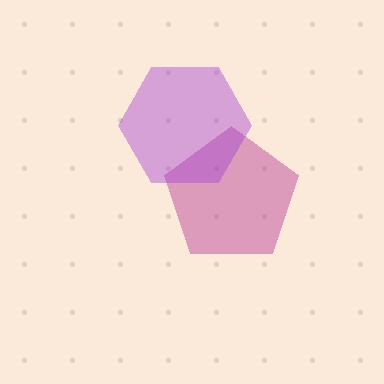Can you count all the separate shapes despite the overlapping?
Yes, there are 2 separate shapes.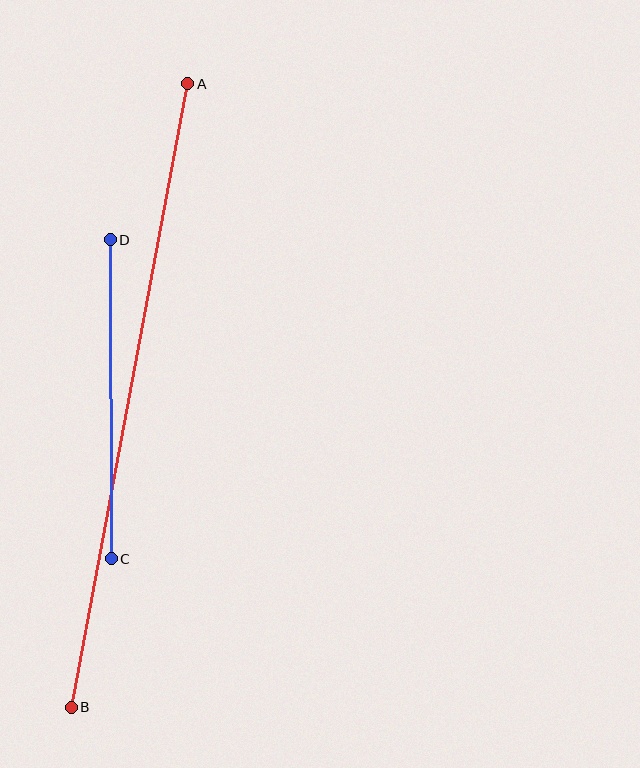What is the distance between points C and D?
The distance is approximately 319 pixels.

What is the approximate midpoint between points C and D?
The midpoint is at approximately (111, 399) pixels.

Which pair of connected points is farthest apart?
Points A and B are farthest apart.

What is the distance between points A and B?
The distance is approximately 635 pixels.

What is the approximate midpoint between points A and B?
The midpoint is at approximately (129, 396) pixels.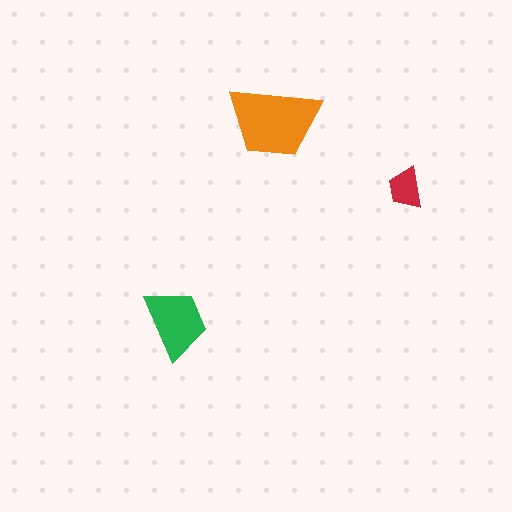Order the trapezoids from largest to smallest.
the orange one, the green one, the red one.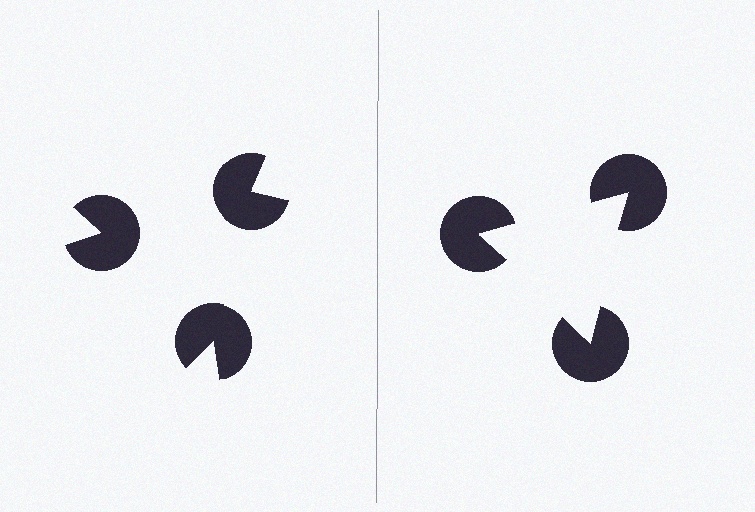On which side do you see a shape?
An illusory triangle appears on the right side. On the left side the wedge cuts are rotated, so no coherent shape forms.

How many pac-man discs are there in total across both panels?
6 — 3 on each side.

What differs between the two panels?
The pac-man discs are positioned identically on both sides; only the wedge orientations differ. On the right they align to a triangle; on the left they are misaligned.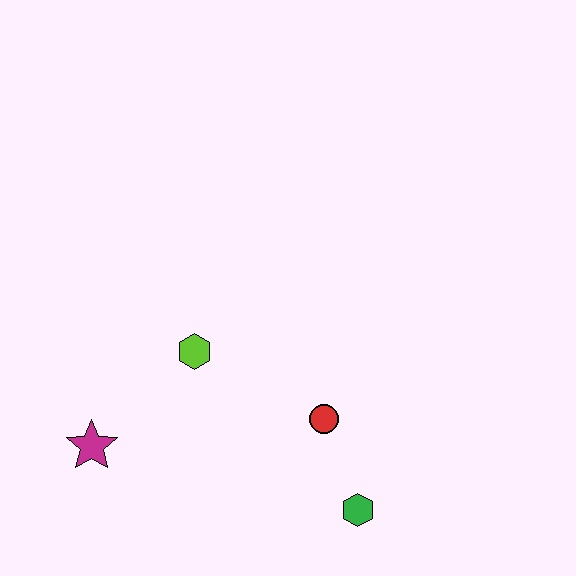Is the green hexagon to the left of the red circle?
No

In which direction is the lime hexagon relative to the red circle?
The lime hexagon is to the left of the red circle.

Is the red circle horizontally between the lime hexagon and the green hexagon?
Yes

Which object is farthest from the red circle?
The magenta star is farthest from the red circle.